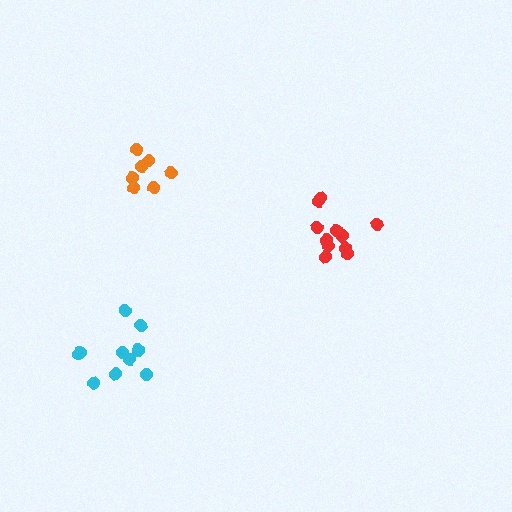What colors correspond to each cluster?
The clusters are colored: orange, cyan, red.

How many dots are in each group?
Group 1: 7 dots, Group 2: 10 dots, Group 3: 11 dots (28 total).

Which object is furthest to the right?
The red cluster is rightmost.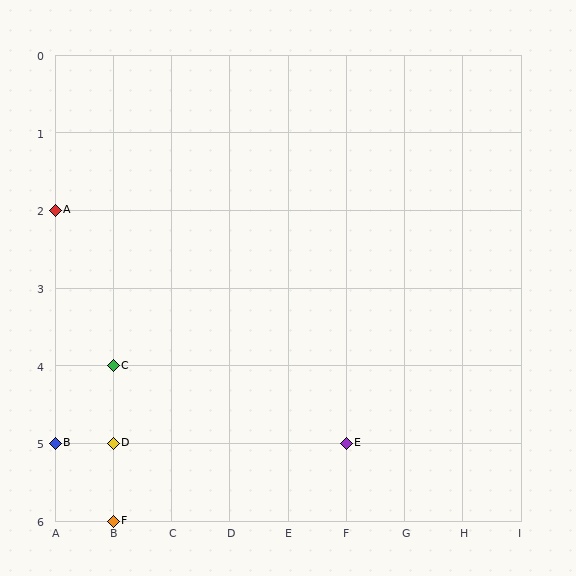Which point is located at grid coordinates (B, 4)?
Point C is at (B, 4).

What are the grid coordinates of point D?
Point D is at grid coordinates (B, 5).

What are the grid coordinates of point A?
Point A is at grid coordinates (A, 2).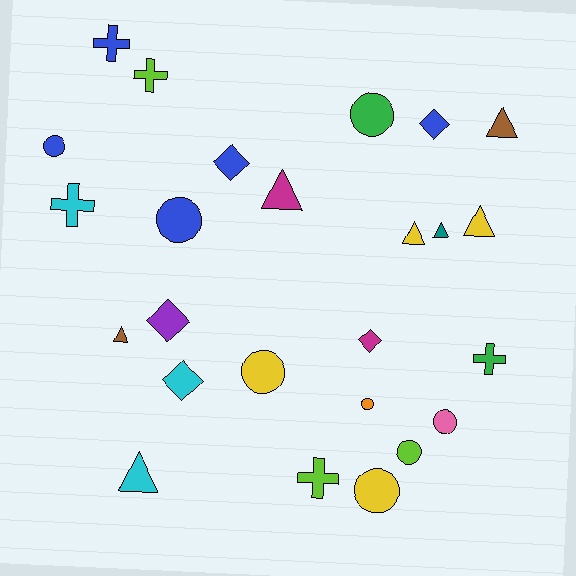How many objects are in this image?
There are 25 objects.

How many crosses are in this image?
There are 5 crosses.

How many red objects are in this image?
There are no red objects.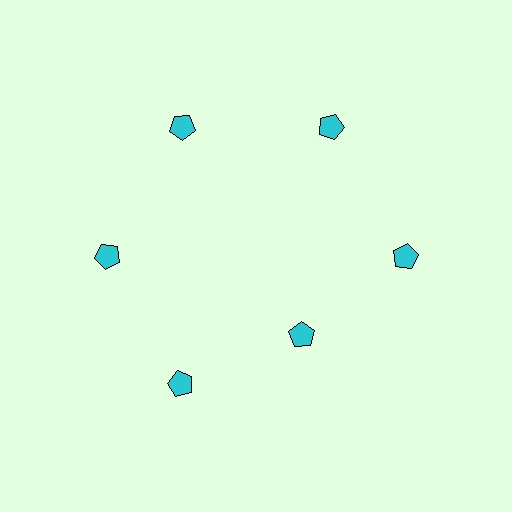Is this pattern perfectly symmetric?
No. The 6 cyan pentagons are arranged in a ring, but one element near the 5 o'clock position is pulled inward toward the center, breaking the 6-fold rotational symmetry.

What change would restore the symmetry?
The symmetry would be restored by moving it outward, back onto the ring so that all 6 pentagons sit at equal angles and equal distance from the center.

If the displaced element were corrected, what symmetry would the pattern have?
It would have 6-fold rotational symmetry — the pattern would map onto itself every 60 degrees.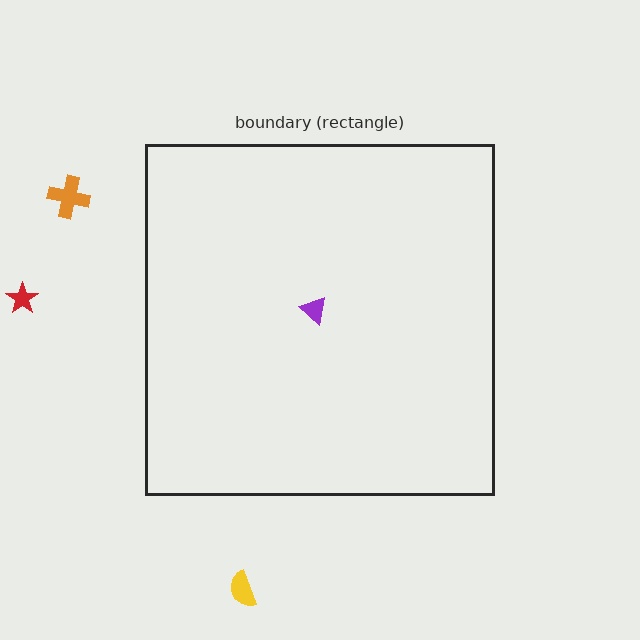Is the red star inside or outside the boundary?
Outside.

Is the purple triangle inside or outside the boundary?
Inside.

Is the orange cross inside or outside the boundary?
Outside.